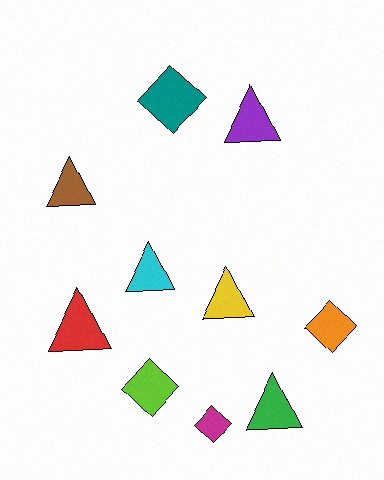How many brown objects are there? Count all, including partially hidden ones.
There is 1 brown object.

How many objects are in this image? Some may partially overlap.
There are 10 objects.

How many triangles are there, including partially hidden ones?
There are 6 triangles.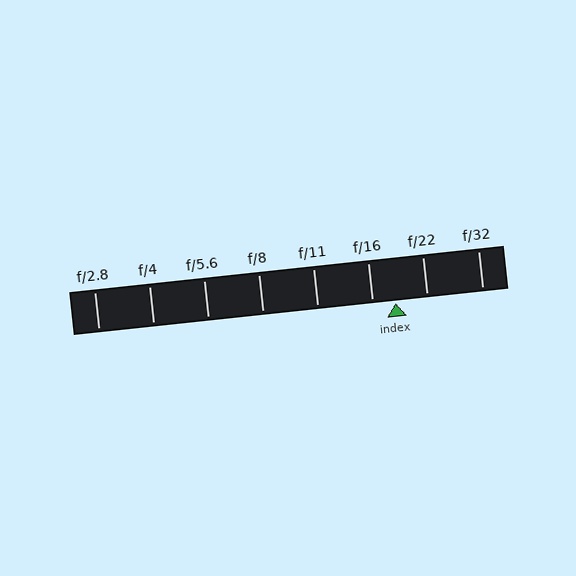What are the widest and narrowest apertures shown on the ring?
The widest aperture shown is f/2.8 and the narrowest is f/32.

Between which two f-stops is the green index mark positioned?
The index mark is between f/16 and f/22.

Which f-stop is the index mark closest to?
The index mark is closest to f/16.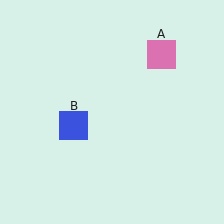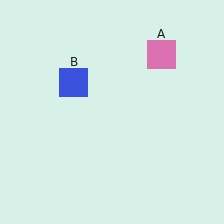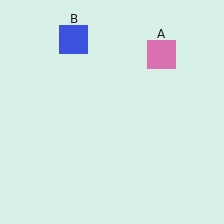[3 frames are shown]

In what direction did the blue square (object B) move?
The blue square (object B) moved up.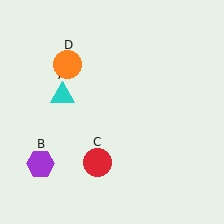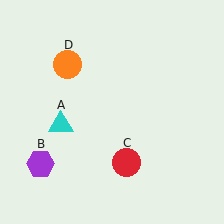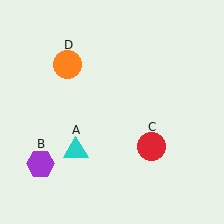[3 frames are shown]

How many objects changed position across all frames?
2 objects changed position: cyan triangle (object A), red circle (object C).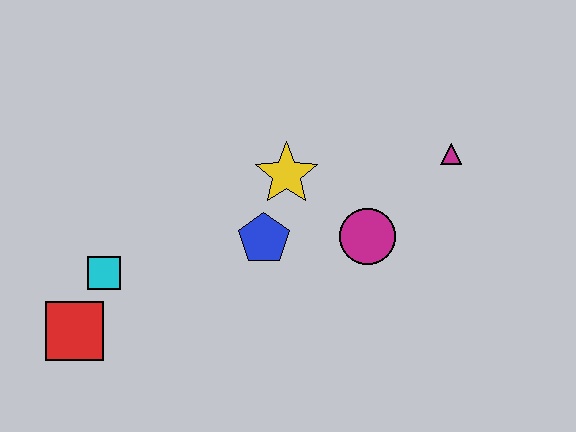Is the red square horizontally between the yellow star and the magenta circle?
No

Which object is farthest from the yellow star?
The red square is farthest from the yellow star.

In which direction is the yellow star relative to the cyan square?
The yellow star is to the right of the cyan square.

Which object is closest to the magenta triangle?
The magenta circle is closest to the magenta triangle.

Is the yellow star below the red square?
No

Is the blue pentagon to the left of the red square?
No